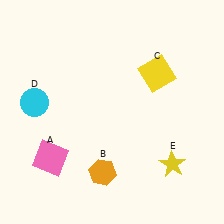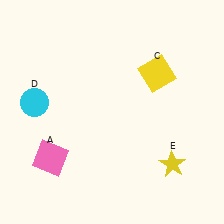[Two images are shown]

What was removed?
The orange hexagon (B) was removed in Image 2.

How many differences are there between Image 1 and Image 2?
There is 1 difference between the two images.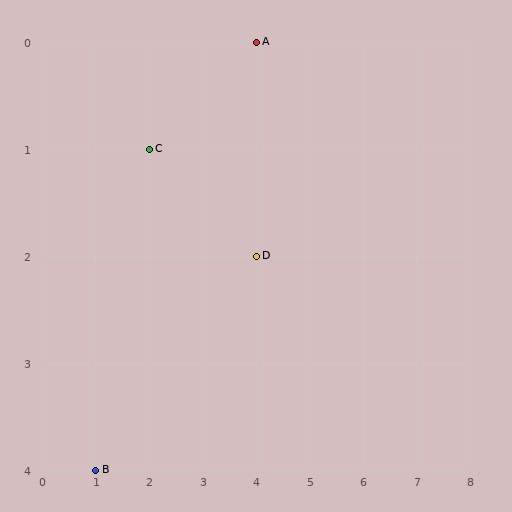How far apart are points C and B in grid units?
Points C and B are 1 column and 3 rows apart (about 3.2 grid units diagonally).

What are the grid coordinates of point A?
Point A is at grid coordinates (4, 0).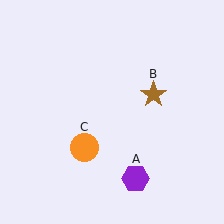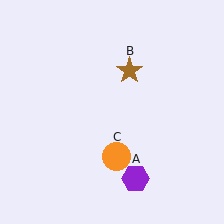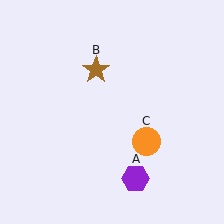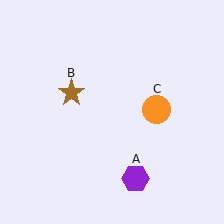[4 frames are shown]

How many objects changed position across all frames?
2 objects changed position: brown star (object B), orange circle (object C).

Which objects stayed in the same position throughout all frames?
Purple hexagon (object A) remained stationary.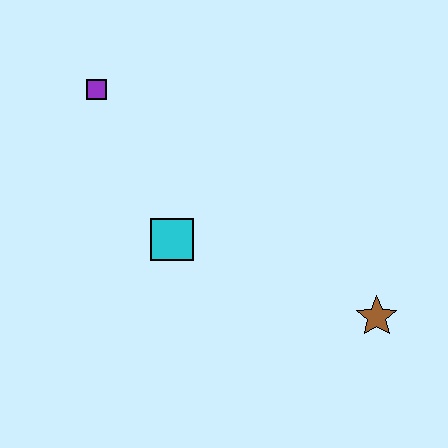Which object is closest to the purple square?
The cyan square is closest to the purple square.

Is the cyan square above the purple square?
No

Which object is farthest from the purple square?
The brown star is farthest from the purple square.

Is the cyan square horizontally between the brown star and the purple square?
Yes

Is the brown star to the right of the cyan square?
Yes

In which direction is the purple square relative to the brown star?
The purple square is to the left of the brown star.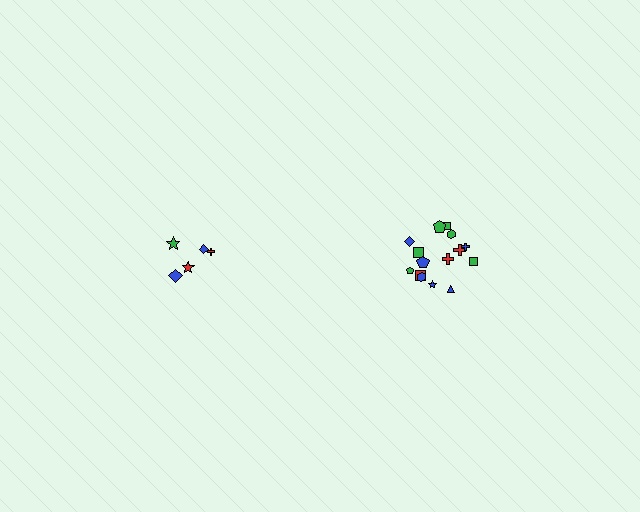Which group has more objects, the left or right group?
The right group.